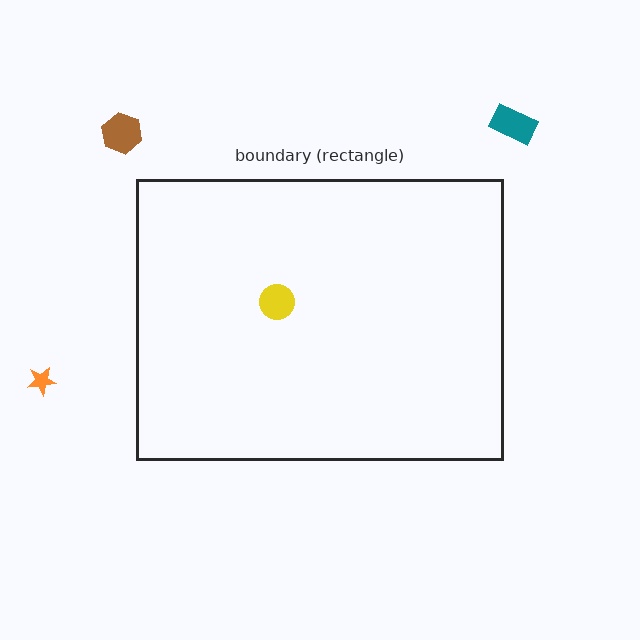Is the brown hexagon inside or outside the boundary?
Outside.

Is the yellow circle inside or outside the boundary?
Inside.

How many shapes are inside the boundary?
1 inside, 3 outside.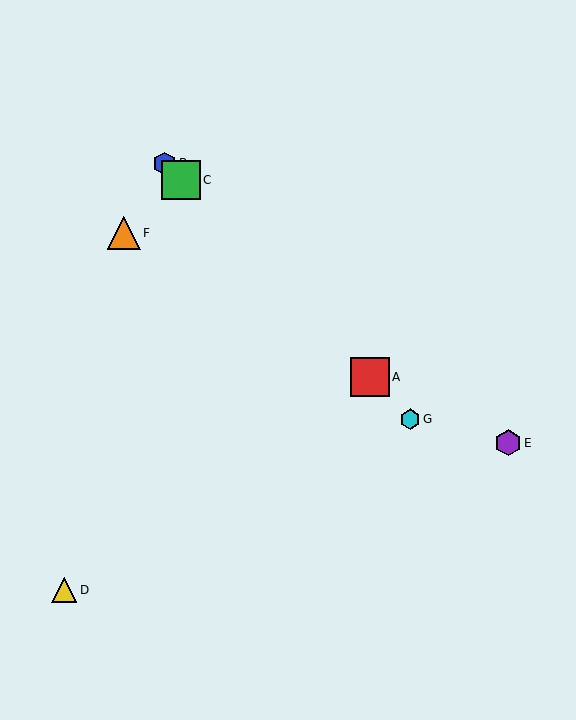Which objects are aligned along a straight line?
Objects A, B, C, G are aligned along a straight line.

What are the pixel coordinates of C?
Object C is at (181, 180).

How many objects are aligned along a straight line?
4 objects (A, B, C, G) are aligned along a straight line.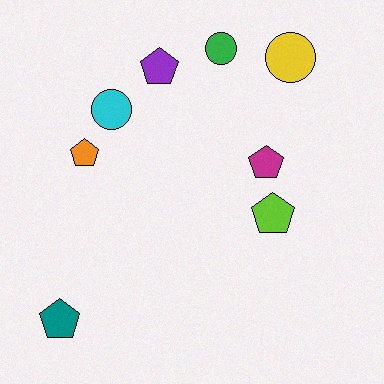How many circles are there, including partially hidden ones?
There are 3 circles.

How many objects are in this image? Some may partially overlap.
There are 8 objects.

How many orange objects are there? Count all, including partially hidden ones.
There is 1 orange object.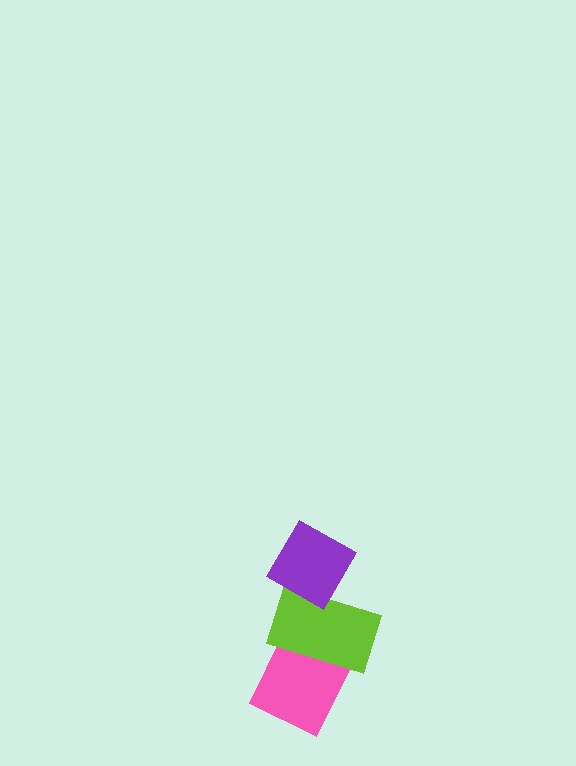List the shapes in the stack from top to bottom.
From top to bottom: the purple diamond, the lime rectangle, the pink diamond.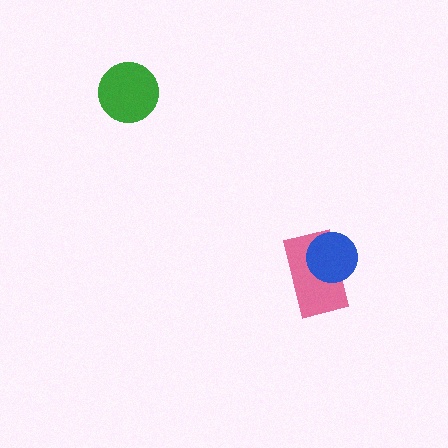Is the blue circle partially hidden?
No, no other shape covers it.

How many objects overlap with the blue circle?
1 object overlaps with the blue circle.